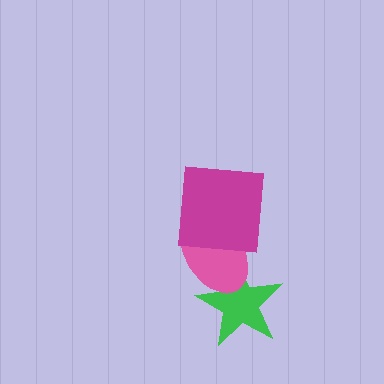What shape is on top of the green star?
The pink ellipse is on top of the green star.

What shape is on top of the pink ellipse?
The magenta square is on top of the pink ellipse.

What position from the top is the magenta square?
The magenta square is 1st from the top.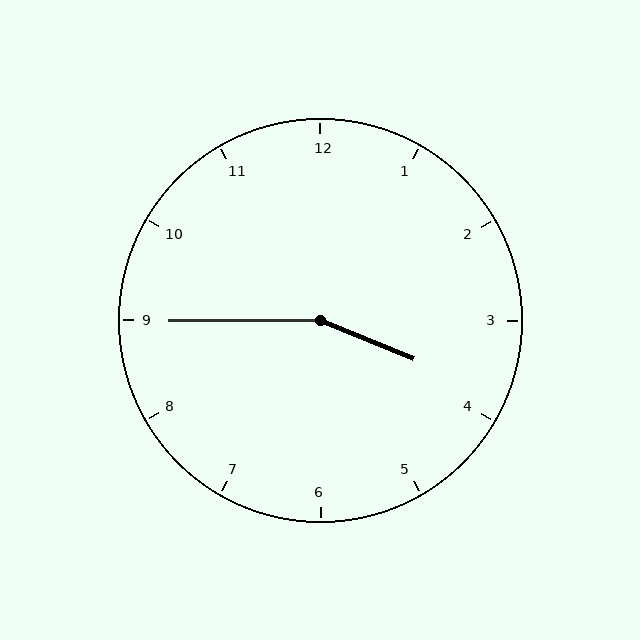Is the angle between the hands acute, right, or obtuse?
It is obtuse.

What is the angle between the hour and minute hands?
Approximately 158 degrees.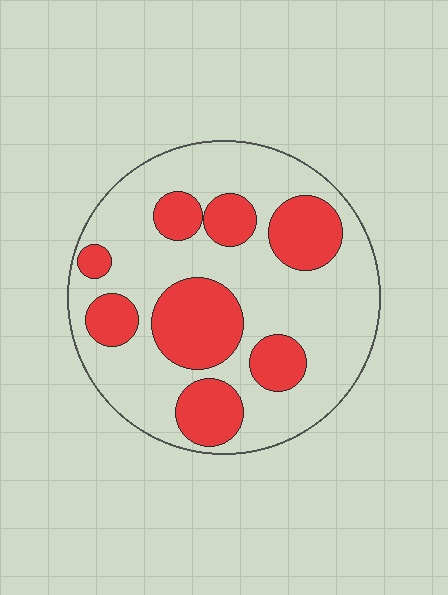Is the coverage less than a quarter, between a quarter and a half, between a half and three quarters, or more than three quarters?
Between a quarter and a half.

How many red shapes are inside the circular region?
8.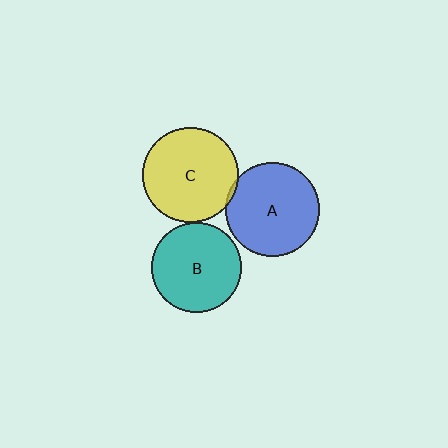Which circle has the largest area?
Circle C (yellow).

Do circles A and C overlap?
Yes.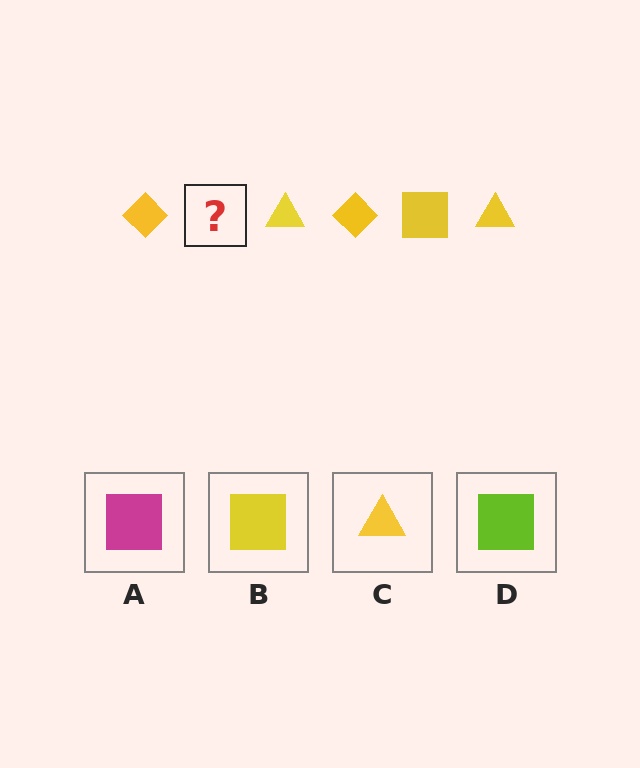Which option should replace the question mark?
Option B.